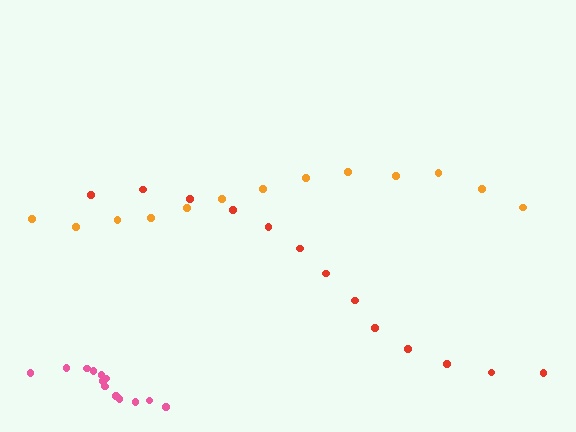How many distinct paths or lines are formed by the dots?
There are 3 distinct paths.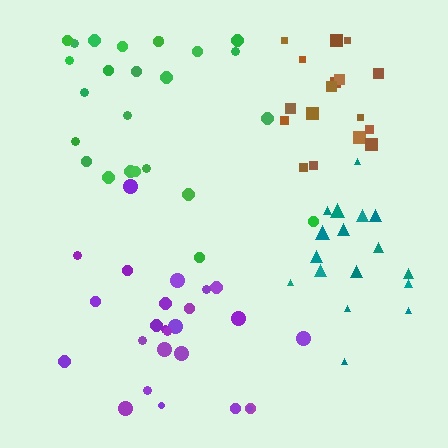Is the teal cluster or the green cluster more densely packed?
Teal.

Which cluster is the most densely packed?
Teal.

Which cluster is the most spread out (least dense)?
Green.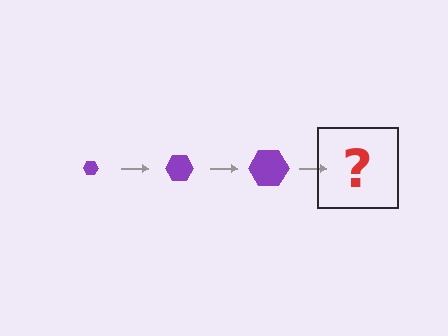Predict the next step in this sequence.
The next step is a purple hexagon, larger than the previous one.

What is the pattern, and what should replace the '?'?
The pattern is that the hexagon gets progressively larger each step. The '?' should be a purple hexagon, larger than the previous one.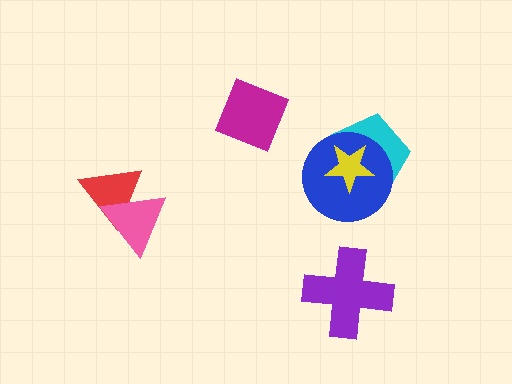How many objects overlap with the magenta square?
0 objects overlap with the magenta square.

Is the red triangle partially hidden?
Yes, it is partially covered by another shape.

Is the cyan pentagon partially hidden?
Yes, it is partially covered by another shape.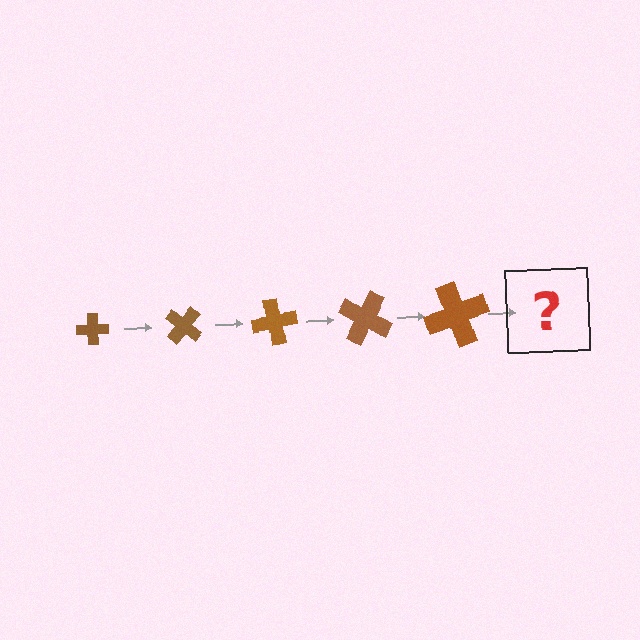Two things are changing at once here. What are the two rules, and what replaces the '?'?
The two rules are that the cross grows larger each step and it rotates 40 degrees each step. The '?' should be a cross, larger than the previous one and rotated 200 degrees from the start.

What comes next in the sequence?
The next element should be a cross, larger than the previous one and rotated 200 degrees from the start.